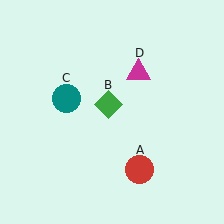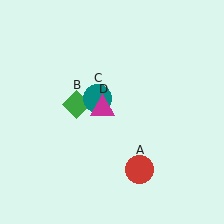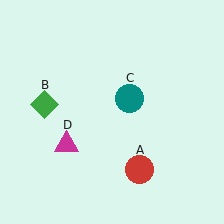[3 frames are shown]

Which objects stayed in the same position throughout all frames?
Red circle (object A) remained stationary.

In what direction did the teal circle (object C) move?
The teal circle (object C) moved right.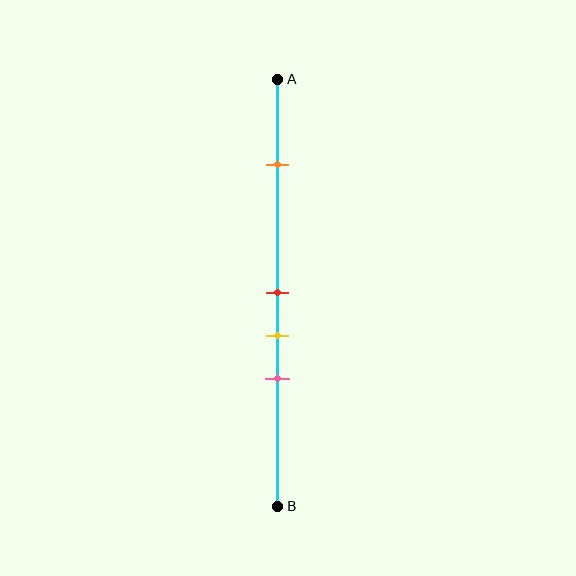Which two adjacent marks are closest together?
The red and yellow marks are the closest adjacent pair.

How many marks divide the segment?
There are 4 marks dividing the segment.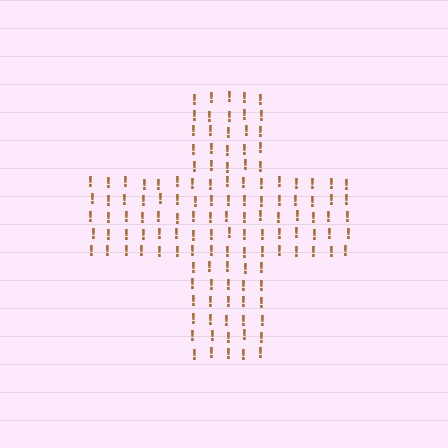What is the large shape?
The large shape is a cross.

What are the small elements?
The small elements are exclamation marks.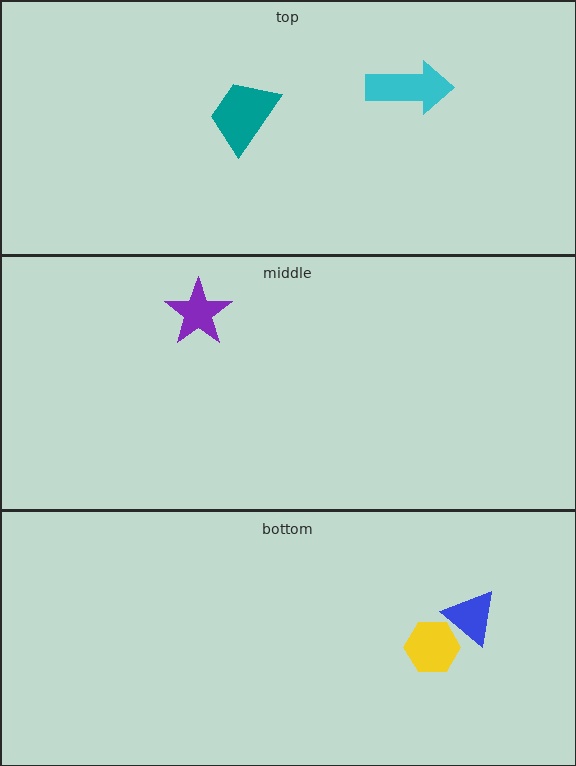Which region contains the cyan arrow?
The top region.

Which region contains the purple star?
The middle region.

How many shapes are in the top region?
2.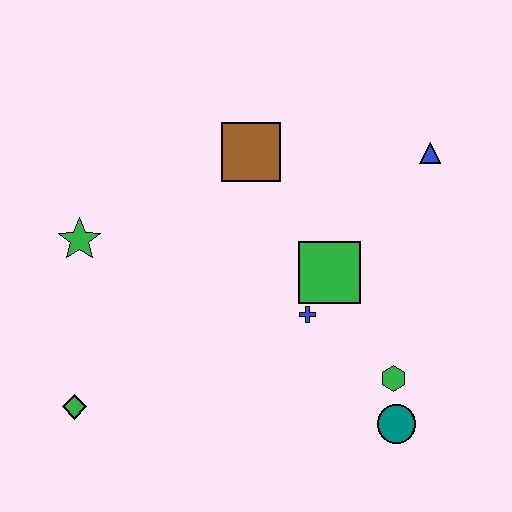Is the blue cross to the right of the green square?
No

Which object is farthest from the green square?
The green diamond is farthest from the green square.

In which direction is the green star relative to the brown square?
The green star is to the left of the brown square.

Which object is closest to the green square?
The blue cross is closest to the green square.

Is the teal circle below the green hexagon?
Yes